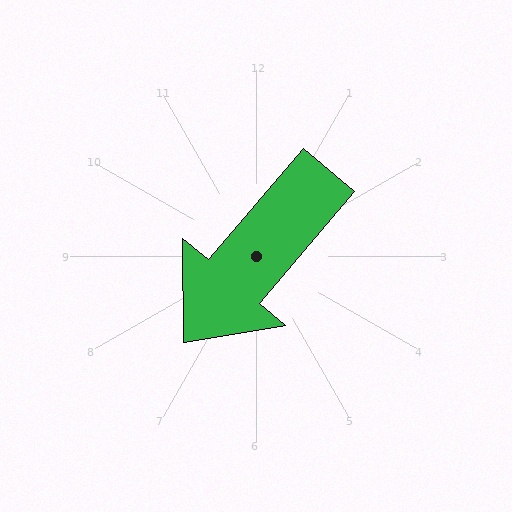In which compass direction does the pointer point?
Southwest.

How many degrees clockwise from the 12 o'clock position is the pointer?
Approximately 220 degrees.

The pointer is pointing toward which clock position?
Roughly 7 o'clock.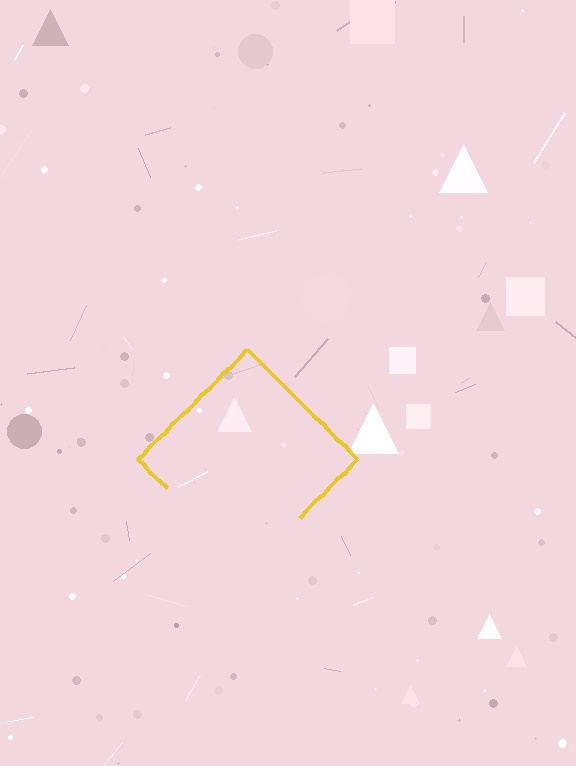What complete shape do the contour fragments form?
The contour fragments form a diamond.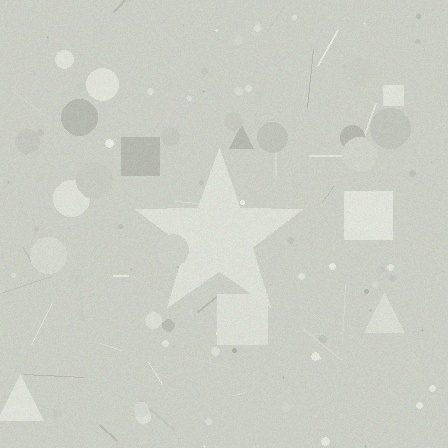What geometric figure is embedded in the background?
A star is embedded in the background.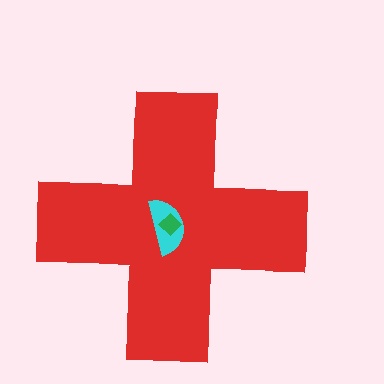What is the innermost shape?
The green diamond.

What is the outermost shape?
The red cross.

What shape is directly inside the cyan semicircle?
The green diamond.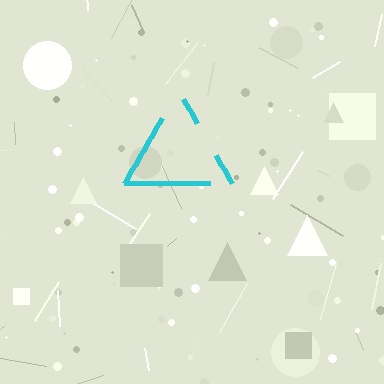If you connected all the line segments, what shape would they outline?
They would outline a triangle.